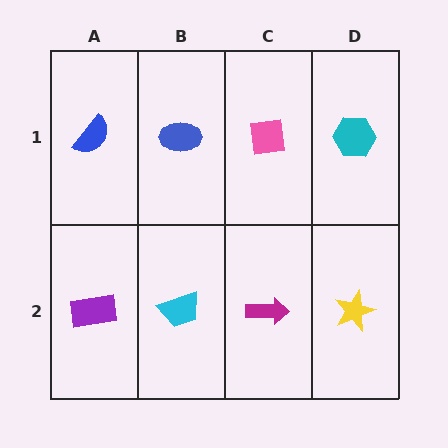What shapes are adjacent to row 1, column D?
A yellow star (row 2, column D), a pink square (row 1, column C).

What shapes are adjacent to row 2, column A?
A blue semicircle (row 1, column A), a cyan trapezoid (row 2, column B).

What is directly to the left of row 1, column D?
A pink square.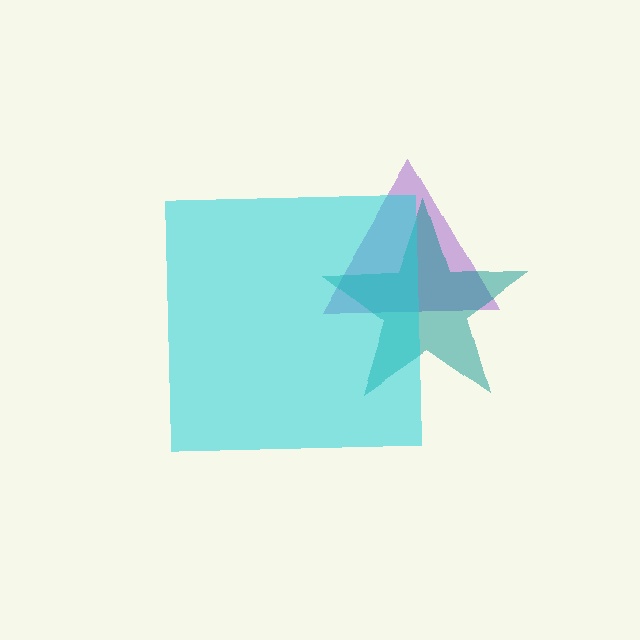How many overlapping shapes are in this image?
There are 3 overlapping shapes in the image.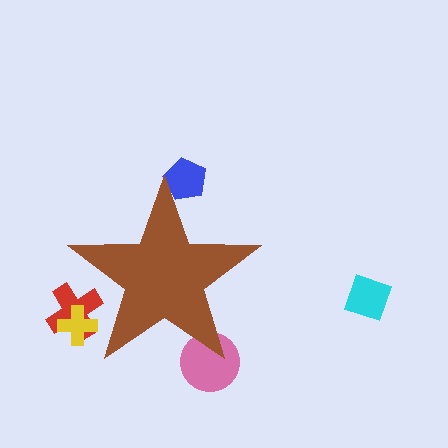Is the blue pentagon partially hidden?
Yes, the blue pentagon is partially hidden behind the brown star.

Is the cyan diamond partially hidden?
No, the cyan diamond is fully visible.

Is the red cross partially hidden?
Yes, the red cross is partially hidden behind the brown star.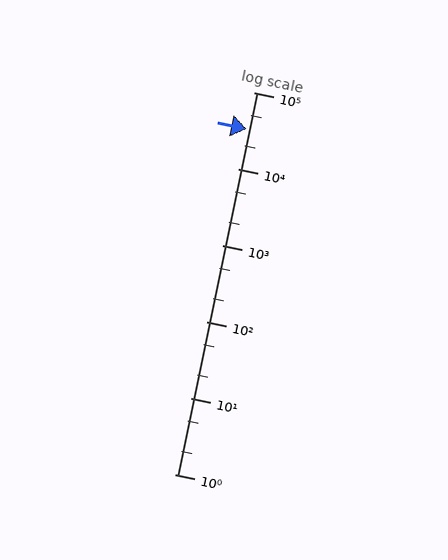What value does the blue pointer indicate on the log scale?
The pointer indicates approximately 33000.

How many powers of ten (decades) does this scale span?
The scale spans 5 decades, from 1 to 100000.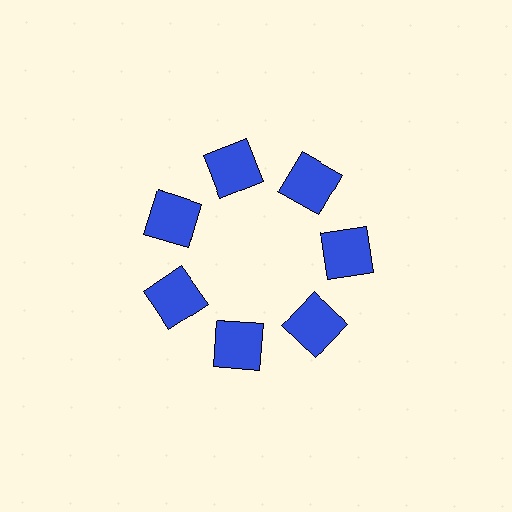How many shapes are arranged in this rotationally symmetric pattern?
There are 7 shapes, arranged in 7 groups of 1.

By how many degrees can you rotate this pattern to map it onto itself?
The pattern maps onto itself every 51 degrees of rotation.